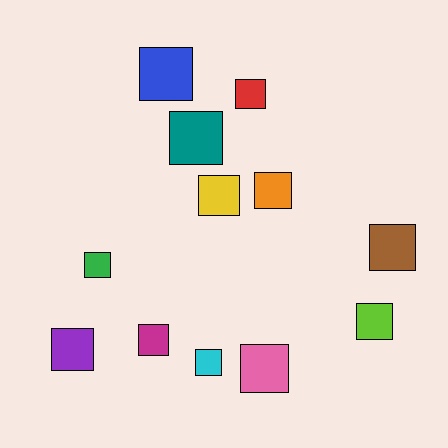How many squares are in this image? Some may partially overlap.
There are 12 squares.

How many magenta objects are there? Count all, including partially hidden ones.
There is 1 magenta object.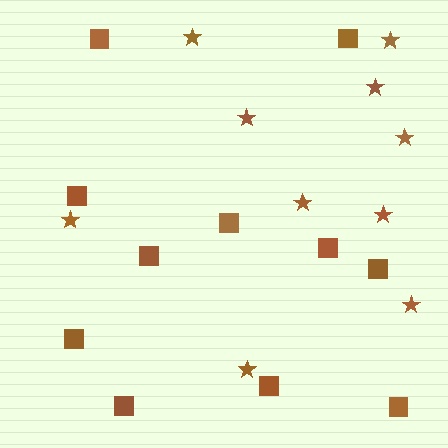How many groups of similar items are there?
There are 2 groups: one group of squares (11) and one group of stars (10).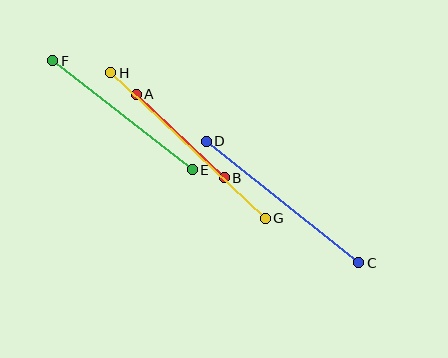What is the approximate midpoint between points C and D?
The midpoint is at approximately (283, 202) pixels.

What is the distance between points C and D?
The distance is approximately 195 pixels.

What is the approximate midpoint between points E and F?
The midpoint is at approximately (123, 115) pixels.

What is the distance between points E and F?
The distance is approximately 177 pixels.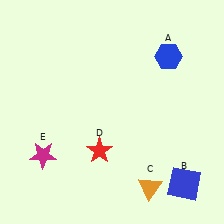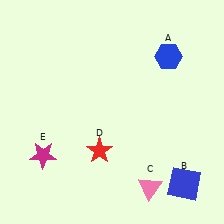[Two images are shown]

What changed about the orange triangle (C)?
In Image 1, C is orange. In Image 2, it changed to pink.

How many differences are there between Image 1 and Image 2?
There is 1 difference between the two images.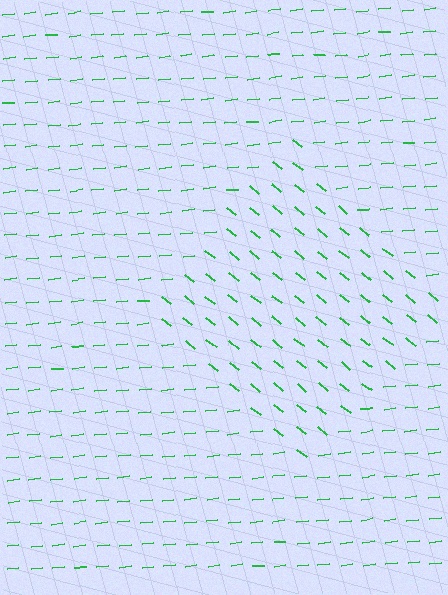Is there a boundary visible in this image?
Yes, there is a texture boundary formed by a change in line orientation.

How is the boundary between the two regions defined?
The boundary is defined purely by a change in line orientation (approximately 45 degrees difference). All lines are the same color and thickness.